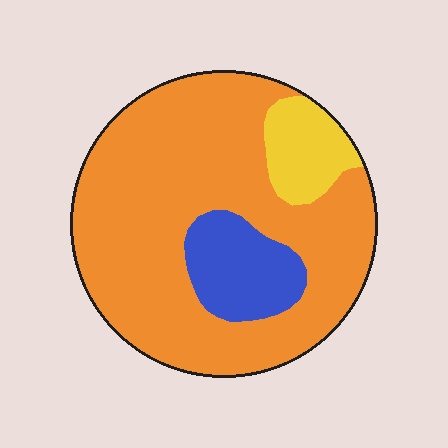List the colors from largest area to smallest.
From largest to smallest: orange, blue, yellow.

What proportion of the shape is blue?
Blue covers 13% of the shape.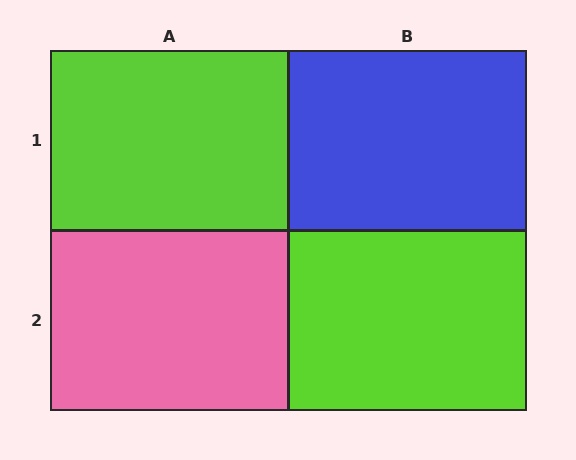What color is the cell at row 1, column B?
Blue.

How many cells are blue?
1 cell is blue.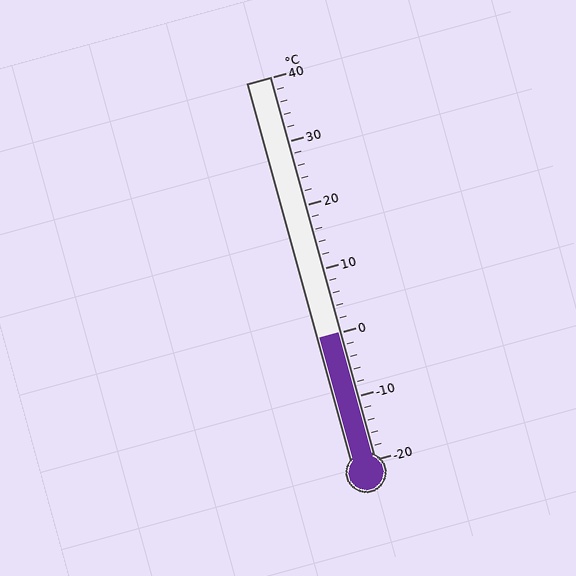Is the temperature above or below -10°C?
The temperature is above -10°C.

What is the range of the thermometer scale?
The thermometer scale ranges from -20°C to 40°C.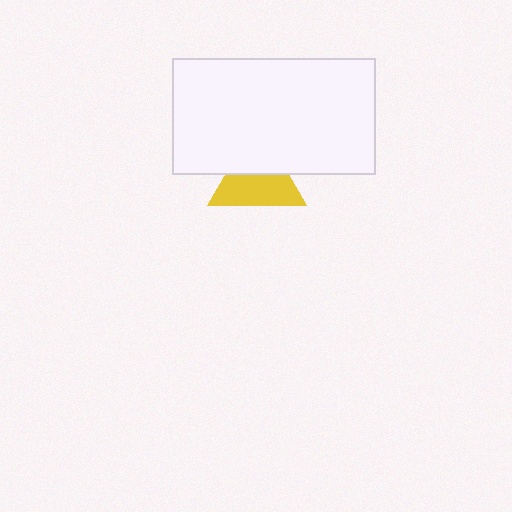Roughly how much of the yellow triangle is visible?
About half of it is visible (roughly 58%).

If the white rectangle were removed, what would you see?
You would see the complete yellow triangle.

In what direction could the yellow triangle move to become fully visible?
The yellow triangle could move down. That would shift it out from behind the white rectangle entirely.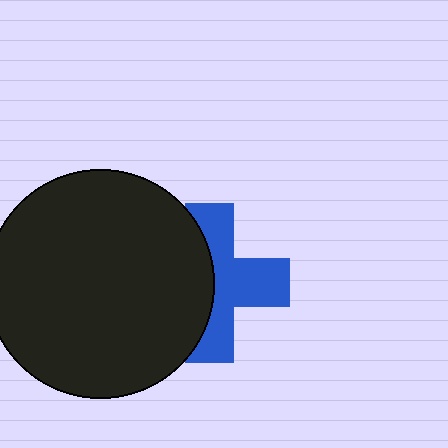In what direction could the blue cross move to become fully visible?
The blue cross could move right. That would shift it out from behind the black circle entirely.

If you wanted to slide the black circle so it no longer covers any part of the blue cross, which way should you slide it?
Slide it left — that is the most direct way to separate the two shapes.